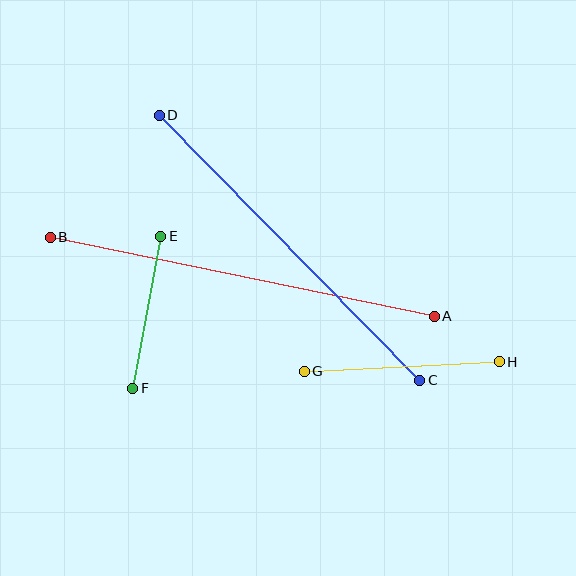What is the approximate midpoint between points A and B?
The midpoint is at approximately (242, 277) pixels.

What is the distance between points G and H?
The distance is approximately 195 pixels.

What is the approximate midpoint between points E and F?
The midpoint is at approximately (147, 312) pixels.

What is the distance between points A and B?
The distance is approximately 392 pixels.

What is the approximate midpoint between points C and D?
The midpoint is at approximately (289, 248) pixels.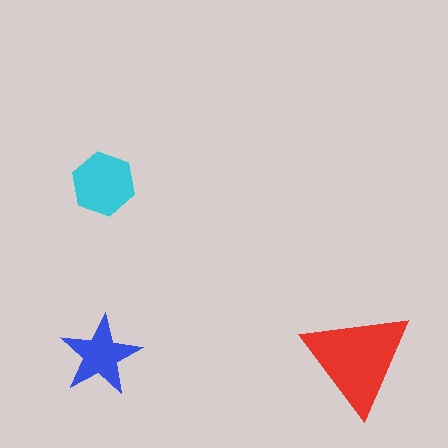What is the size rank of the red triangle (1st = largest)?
1st.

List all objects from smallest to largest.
The blue star, the cyan hexagon, the red triangle.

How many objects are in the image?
There are 3 objects in the image.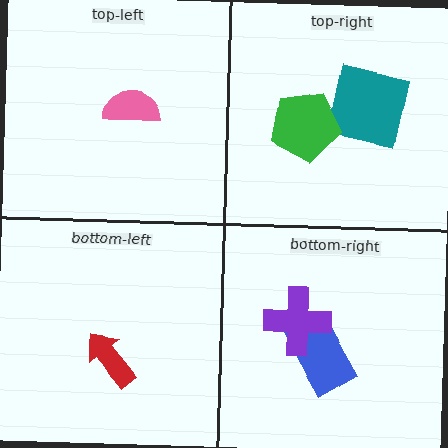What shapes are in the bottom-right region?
The blue rectangle, the purple cross.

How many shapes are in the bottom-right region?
2.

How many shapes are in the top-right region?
2.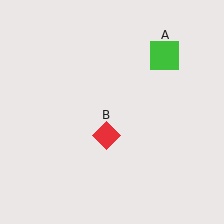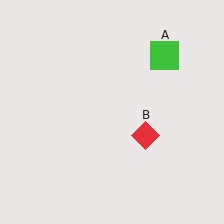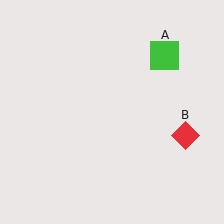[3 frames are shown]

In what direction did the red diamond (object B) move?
The red diamond (object B) moved right.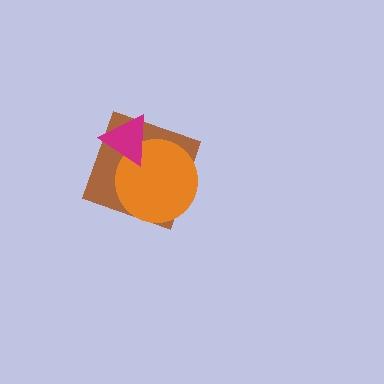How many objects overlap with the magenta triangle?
2 objects overlap with the magenta triangle.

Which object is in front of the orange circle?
The magenta triangle is in front of the orange circle.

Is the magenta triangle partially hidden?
No, no other shape covers it.